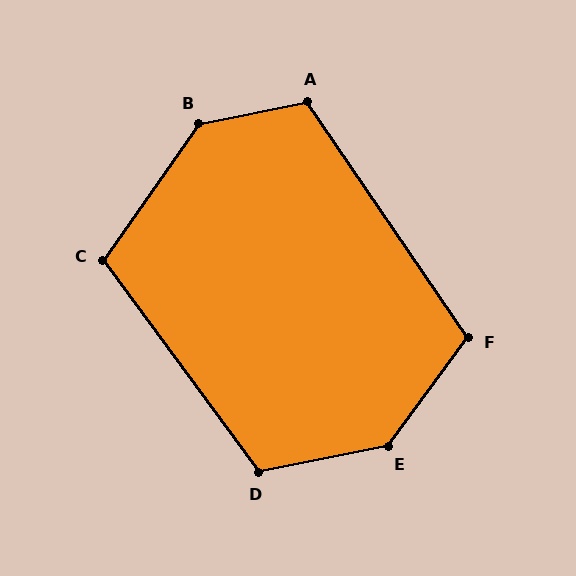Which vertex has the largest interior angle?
E, at approximately 138 degrees.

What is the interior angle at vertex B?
Approximately 136 degrees (obtuse).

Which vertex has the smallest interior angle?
C, at approximately 109 degrees.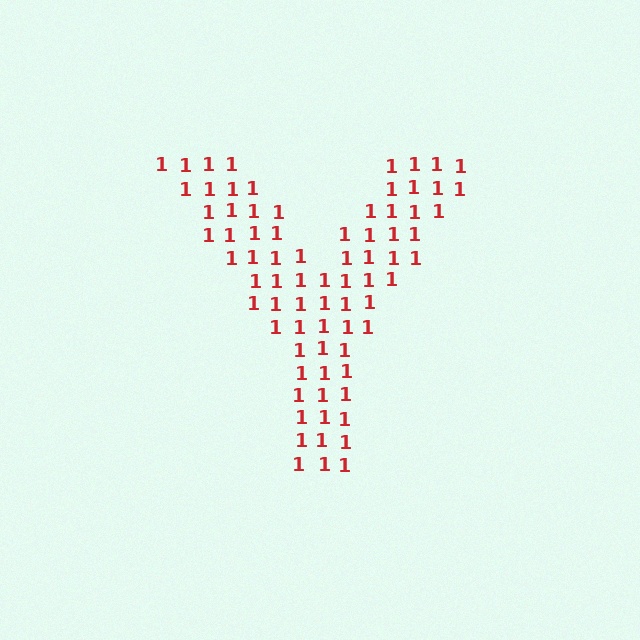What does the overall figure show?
The overall figure shows the letter Y.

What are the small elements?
The small elements are digit 1's.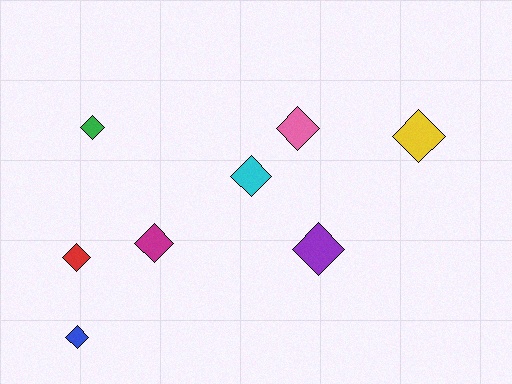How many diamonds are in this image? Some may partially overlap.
There are 8 diamonds.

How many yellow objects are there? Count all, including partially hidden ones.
There is 1 yellow object.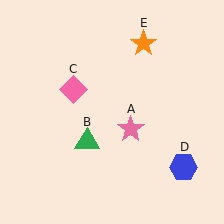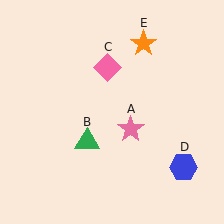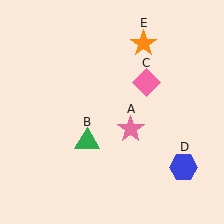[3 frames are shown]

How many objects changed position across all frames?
1 object changed position: pink diamond (object C).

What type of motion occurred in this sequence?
The pink diamond (object C) rotated clockwise around the center of the scene.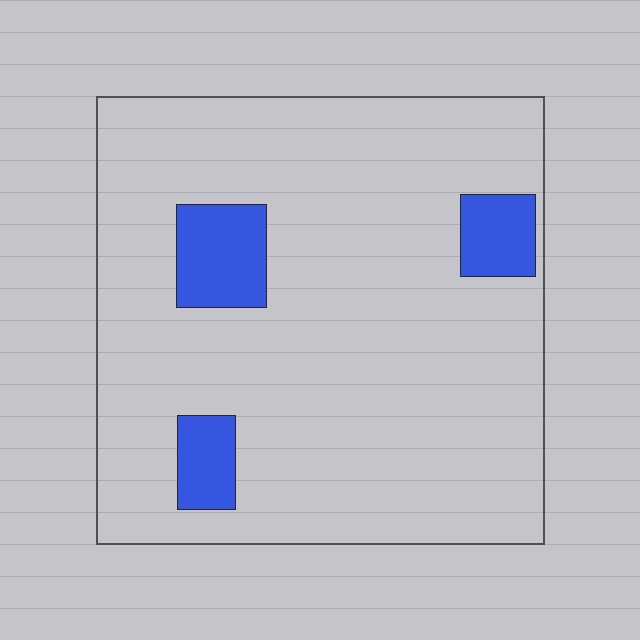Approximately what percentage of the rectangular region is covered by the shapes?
Approximately 10%.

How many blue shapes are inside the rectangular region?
3.